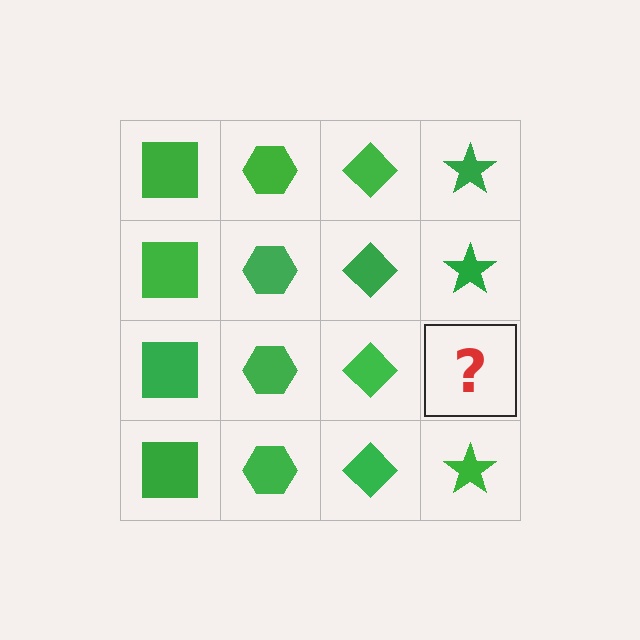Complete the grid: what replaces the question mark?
The question mark should be replaced with a green star.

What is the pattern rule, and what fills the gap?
The rule is that each column has a consistent shape. The gap should be filled with a green star.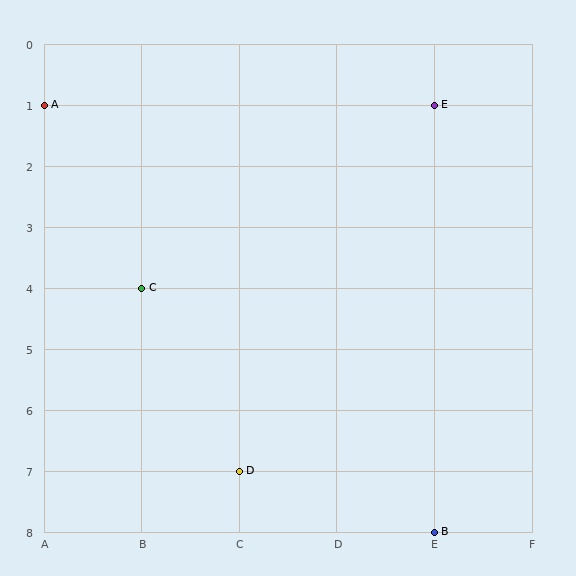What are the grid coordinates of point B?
Point B is at grid coordinates (E, 8).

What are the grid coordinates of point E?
Point E is at grid coordinates (E, 1).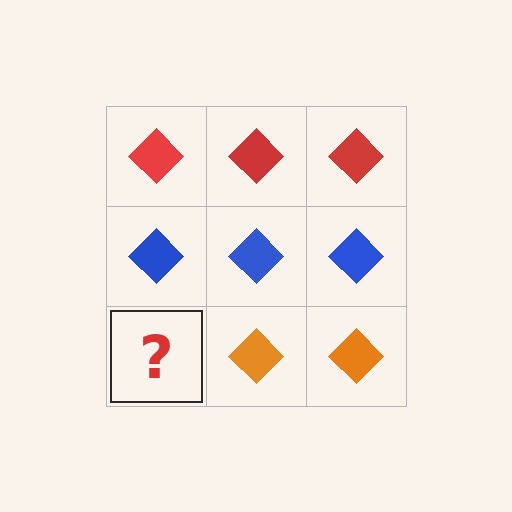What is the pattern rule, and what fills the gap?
The rule is that each row has a consistent color. The gap should be filled with an orange diamond.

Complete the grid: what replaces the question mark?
The question mark should be replaced with an orange diamond.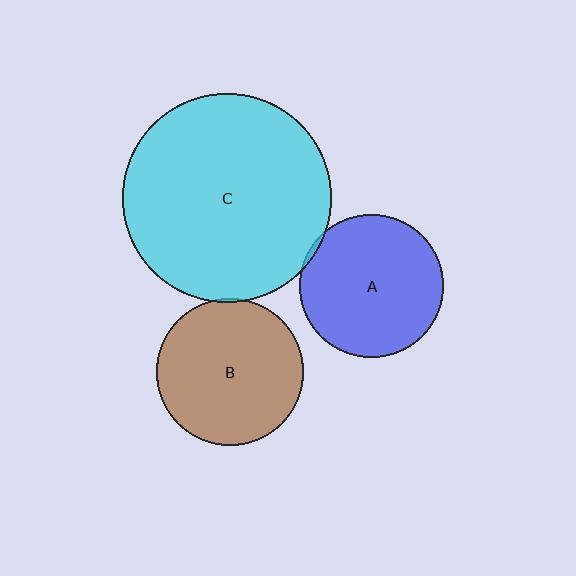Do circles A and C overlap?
Yes.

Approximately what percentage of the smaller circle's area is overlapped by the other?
Approximately 5%.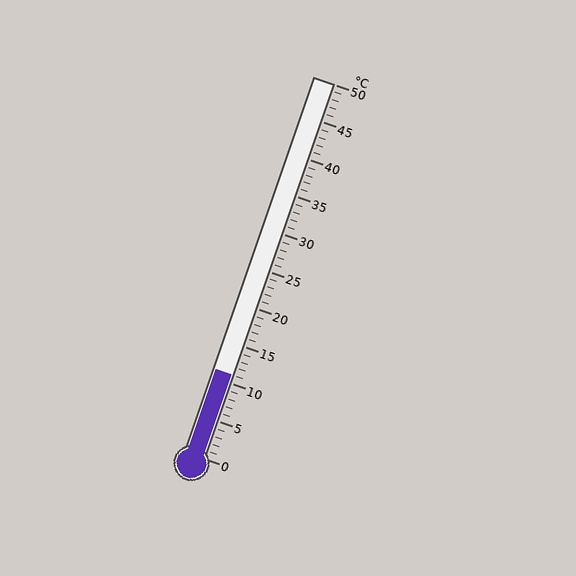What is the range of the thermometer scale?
The thermometer scale ranges from 0°C to 50°C.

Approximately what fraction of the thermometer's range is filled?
The thermometer is filled to approximately 20% of its range.